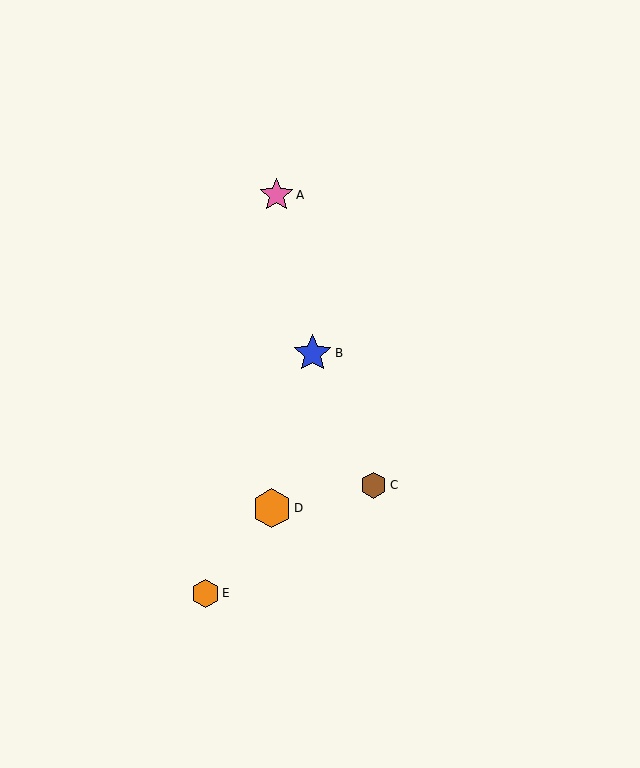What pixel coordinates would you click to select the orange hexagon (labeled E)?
Click at (205, 593) to select the orange hexagon E.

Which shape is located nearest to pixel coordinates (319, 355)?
The blue star (labeled B) at (313, 353) is nearest to that location.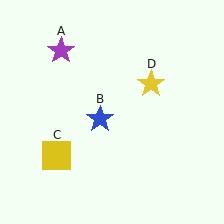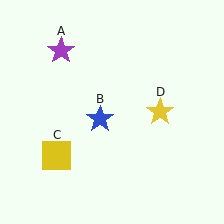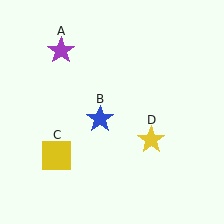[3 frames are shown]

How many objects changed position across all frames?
1 object changed position: yellow star (object D).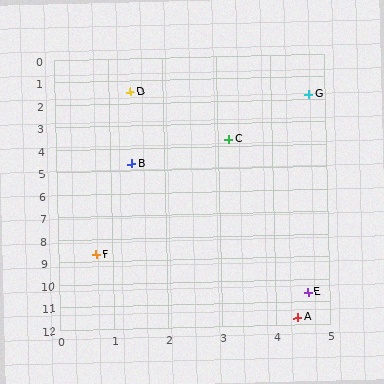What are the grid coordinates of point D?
Point D is at approximately (1.4, 1.5).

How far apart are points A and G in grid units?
Points A and G are about 9.9 grid units apart.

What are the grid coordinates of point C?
Point C is at approximately (3.2, 3.7).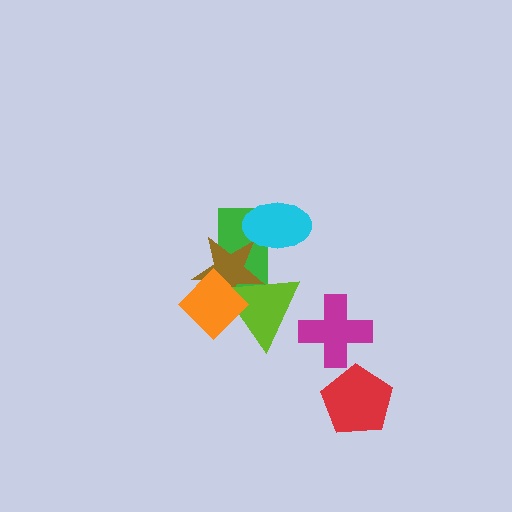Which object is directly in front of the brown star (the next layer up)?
The cyan ellipse is directly in front of the brown star.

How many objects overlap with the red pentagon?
0 objects overlap with the red pentagon.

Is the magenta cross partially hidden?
No, no other shape covers it.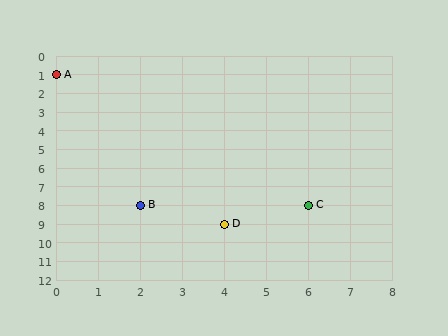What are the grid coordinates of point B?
Point B is at grid coordinates (2, 8).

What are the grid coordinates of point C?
Point C is at grid coordinates (6, 8).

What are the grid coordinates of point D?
Point D is at grid coordinates (4, 9).